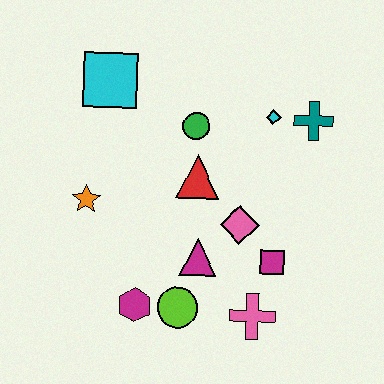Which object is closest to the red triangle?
The green circle is closest to the red triangle.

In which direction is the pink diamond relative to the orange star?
The pink diamond is to the right of the orange star.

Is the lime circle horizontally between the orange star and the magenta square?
Yes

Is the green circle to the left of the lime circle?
No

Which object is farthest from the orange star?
The teal cross is farthest from the orange star.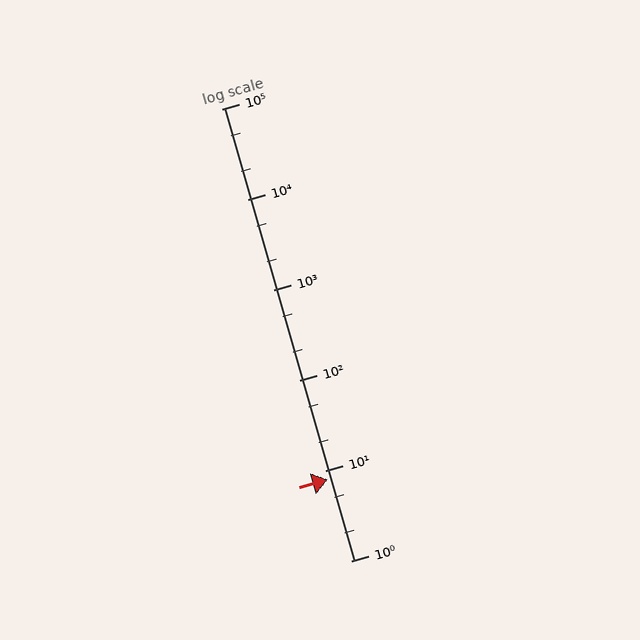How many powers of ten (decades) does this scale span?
The scale spans 5 decades, from 1 to 100000.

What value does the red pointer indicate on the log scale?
The pointer indicates approximately 8.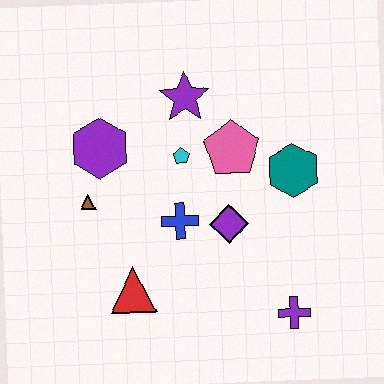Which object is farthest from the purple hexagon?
The purple cross is farthest from the purple hexagon.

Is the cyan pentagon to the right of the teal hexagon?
No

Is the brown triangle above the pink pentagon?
No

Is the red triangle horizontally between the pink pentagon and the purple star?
No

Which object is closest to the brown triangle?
The purple hexagon is closest to the brown triangle.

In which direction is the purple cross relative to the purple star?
The purple cross is below the purple star.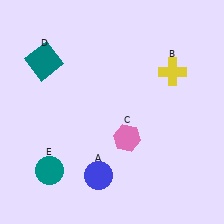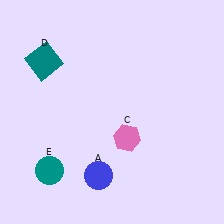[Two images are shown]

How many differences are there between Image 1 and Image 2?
There is 1 difference between the two images.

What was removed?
The yellow cross (B) was removed in Image 2.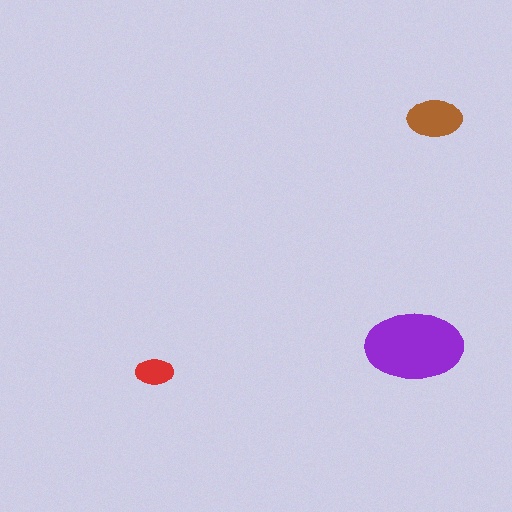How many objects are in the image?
There are 3 objects in the image.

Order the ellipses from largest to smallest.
the purple one, the brown one, the red one.